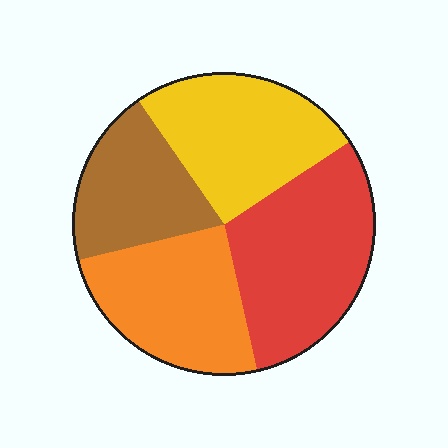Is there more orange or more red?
Red.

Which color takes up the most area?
Red, at roughly 30%.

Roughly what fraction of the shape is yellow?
Yellow takes up about one quarter (1/4) of the shape.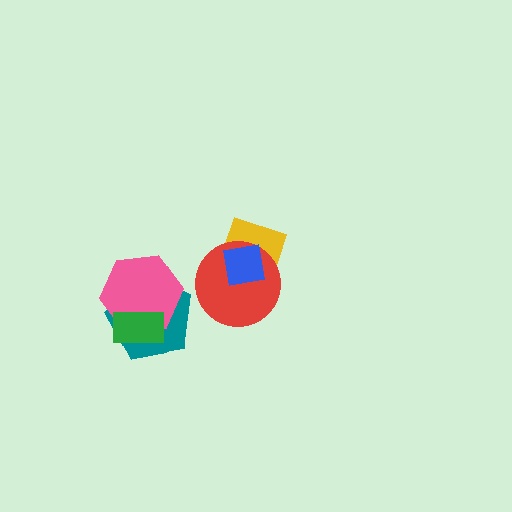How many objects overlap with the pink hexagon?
2 objects overlap with the pink hexagon.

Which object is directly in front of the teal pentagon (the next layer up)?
The pink hexagon is directly in front of the teal pentagon.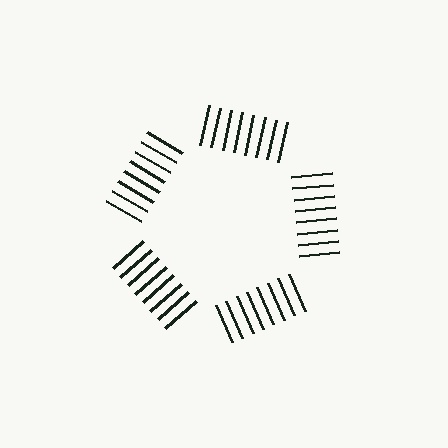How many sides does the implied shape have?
5 sides — the line-ends trace a pentagon.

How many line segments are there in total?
40 — 8 along each of the 5 edges.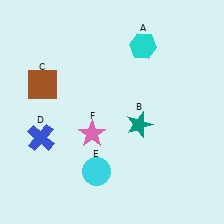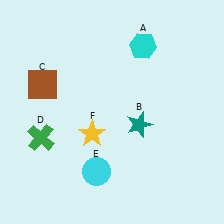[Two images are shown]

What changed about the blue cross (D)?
In Image 1, D is blue. In Image 2, it changed to green.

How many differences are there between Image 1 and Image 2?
There are 2 differences between the two images.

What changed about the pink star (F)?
In Image 1, F is pink. In Image 2, it changed to yellow.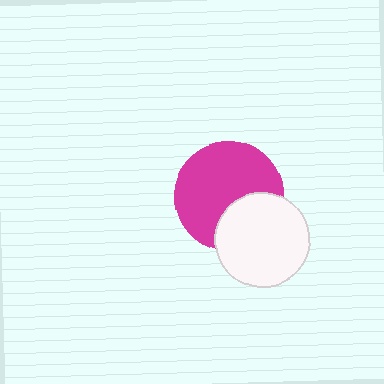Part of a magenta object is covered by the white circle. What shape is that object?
It is a circle.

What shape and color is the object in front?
The object in front is a white circle.